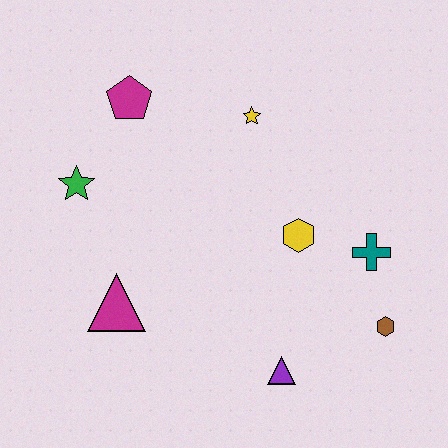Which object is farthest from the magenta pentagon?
The brown hexagon is farthest from the magenta pentagon.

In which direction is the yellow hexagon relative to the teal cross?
The yellow hexagon is to the left of the teal cross.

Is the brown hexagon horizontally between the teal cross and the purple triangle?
No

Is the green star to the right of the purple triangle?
No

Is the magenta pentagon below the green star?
No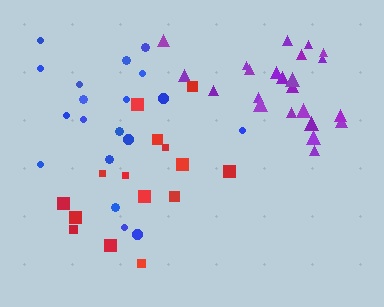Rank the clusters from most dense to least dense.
purple, red, blue.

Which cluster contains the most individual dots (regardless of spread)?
Purple (23).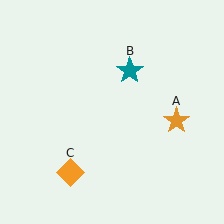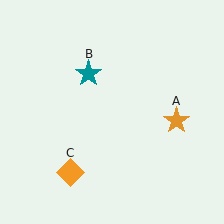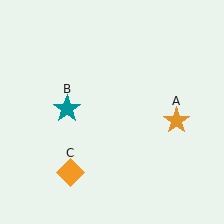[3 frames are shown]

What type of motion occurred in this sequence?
The teal star (object B) rotated counterclockwise around the center of the scene.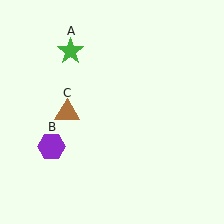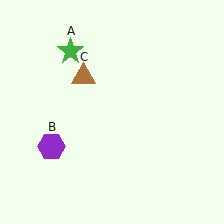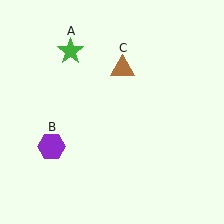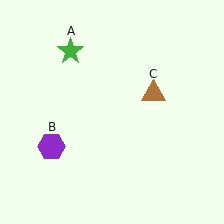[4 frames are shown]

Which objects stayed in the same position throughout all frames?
Green star (object A) and purple hexagon (object B) remained stationary.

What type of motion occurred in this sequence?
The brown triangle (object C) rotated clockwise around the center of the scene.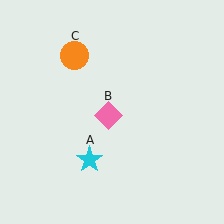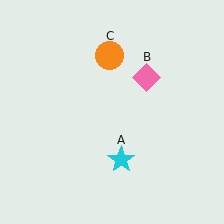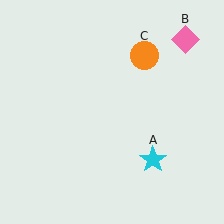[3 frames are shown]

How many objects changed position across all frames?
3 objects changed position: cyan star (object A), pink diamond (object B), orange circle (object C).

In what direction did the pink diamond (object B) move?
The pink diamond (object B) moved up and to the right.